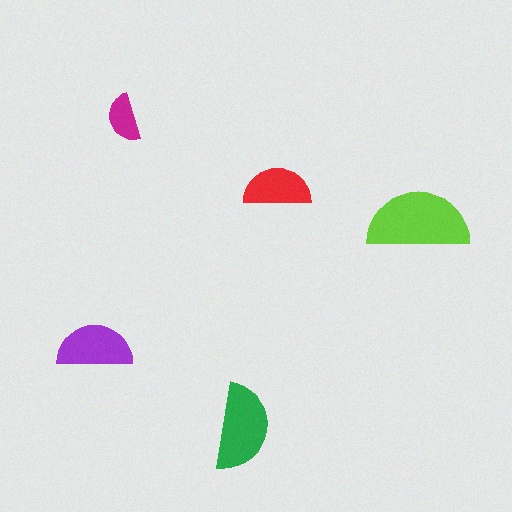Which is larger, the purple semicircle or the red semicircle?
The purple one.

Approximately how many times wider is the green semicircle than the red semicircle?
About 1.5 times wider.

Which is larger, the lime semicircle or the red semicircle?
The lime one.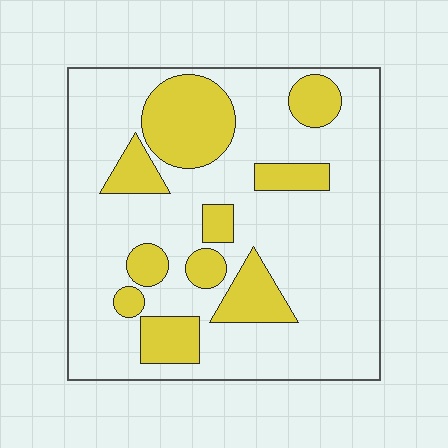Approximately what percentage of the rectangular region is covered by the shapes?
Approximately 25%.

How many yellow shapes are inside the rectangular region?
10.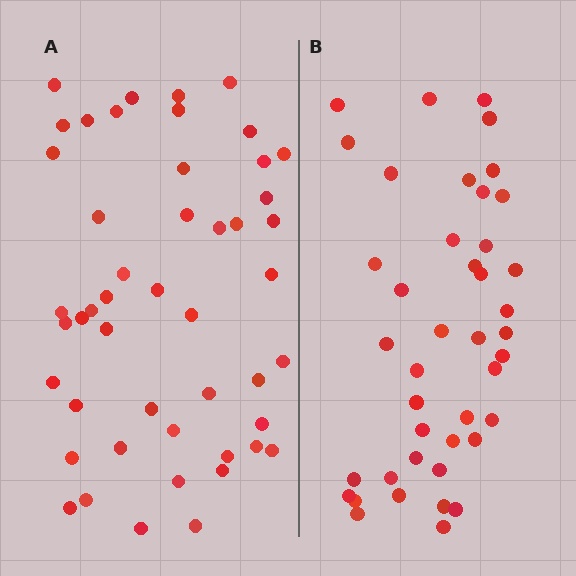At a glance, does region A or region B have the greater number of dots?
Region A (the left region) has more dots.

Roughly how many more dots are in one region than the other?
Region A has about 6 more dots than region B.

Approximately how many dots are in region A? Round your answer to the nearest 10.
About 50 dots. (The exact count is 48, which rounds to 50.)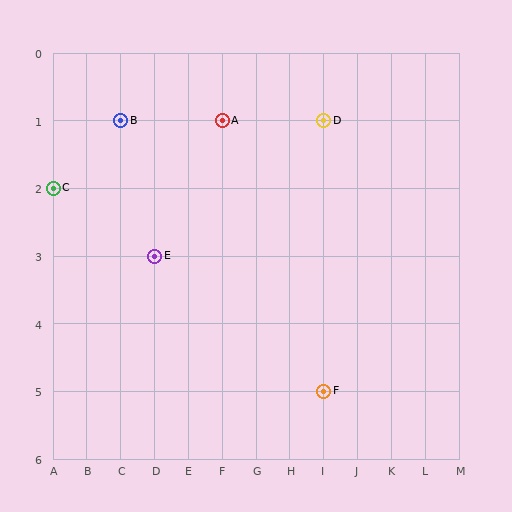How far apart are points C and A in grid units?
Points C and A are 5 columns and 1 row apart (about 5.1 grid units diagonally).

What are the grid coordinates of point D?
Point D is at grid coordinates (I, 1).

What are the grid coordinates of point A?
Point A is at grid coordinates (F, 1).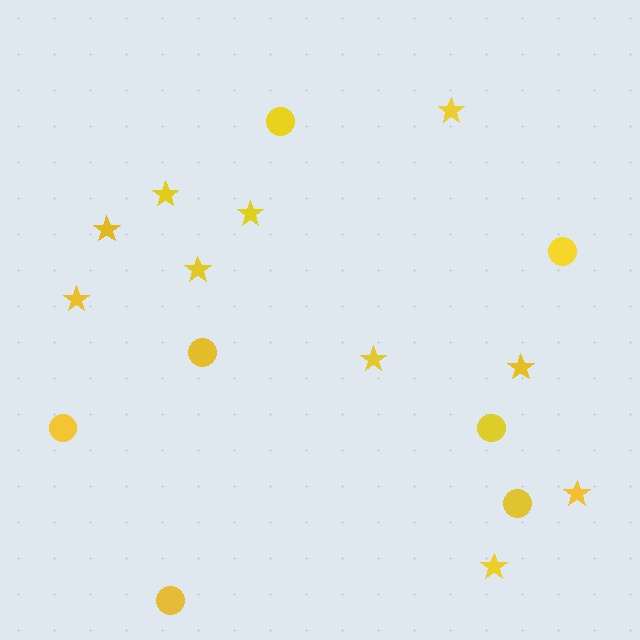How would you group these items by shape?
There are 2 groups: one group of stars (10) and one group of circles (7).